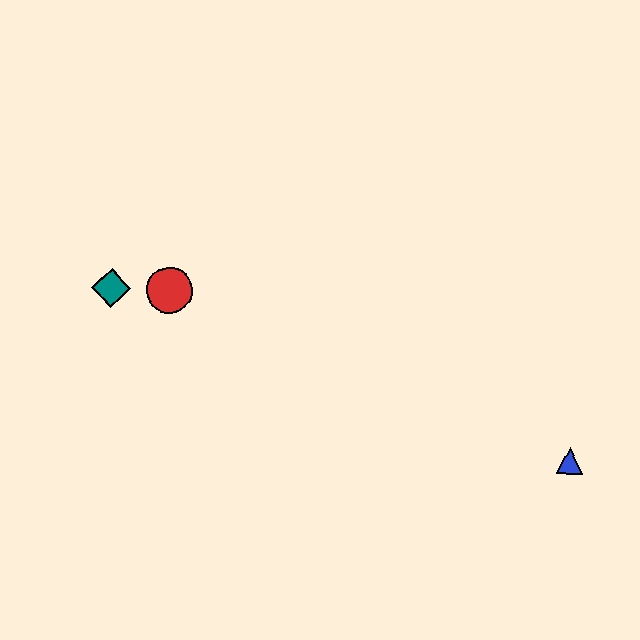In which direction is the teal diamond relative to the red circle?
The teal diamond is to the left of the red circle.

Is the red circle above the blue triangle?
Yes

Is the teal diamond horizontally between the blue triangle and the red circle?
No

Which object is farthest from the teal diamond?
The blue triangle is farthest from the teal diamond.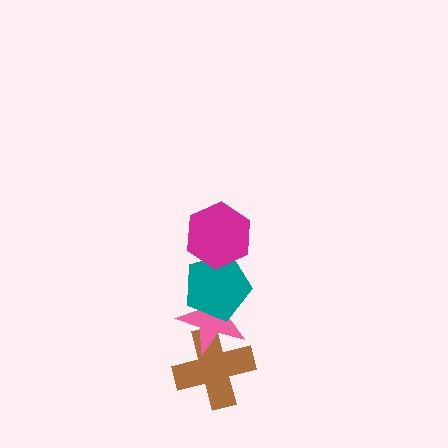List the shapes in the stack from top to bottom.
From top to bottom: the magenta hexagon, the teal pentagon, the pink star, the brown cross.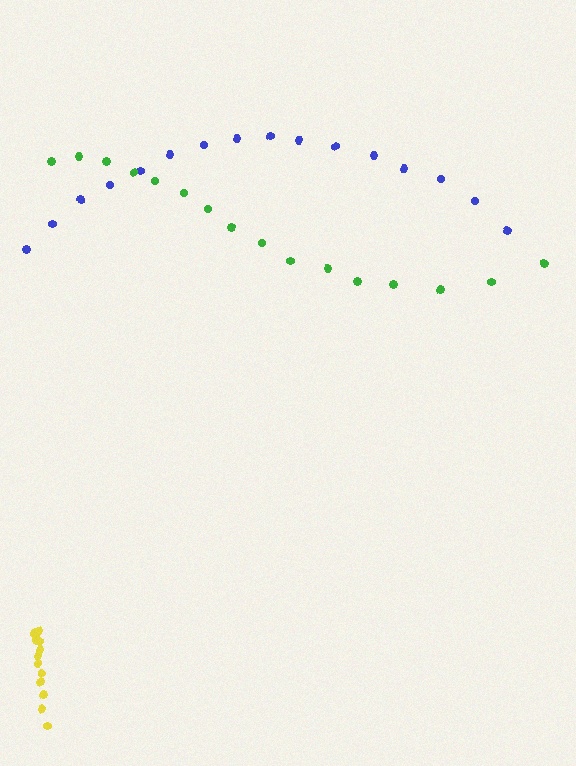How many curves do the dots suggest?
There are 3 distinct paths.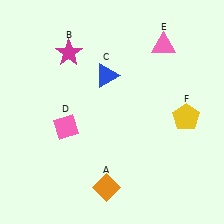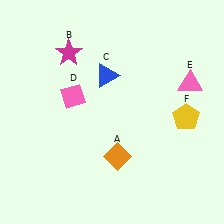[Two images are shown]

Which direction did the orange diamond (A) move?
The orange diamond (A) moved up.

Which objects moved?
The objects that moved are: the orange diamond (A), the pink diamond (D), the pink triangle (E).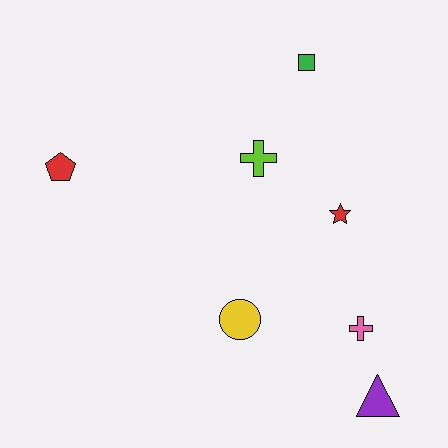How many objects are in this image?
There are 7 objects.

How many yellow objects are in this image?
There is 1 yellow object.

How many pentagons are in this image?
There is 1 pentagon.